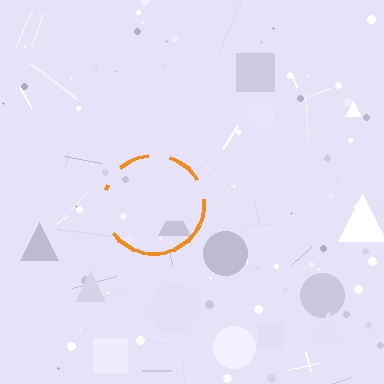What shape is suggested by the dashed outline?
The dashed outline suggests a circle.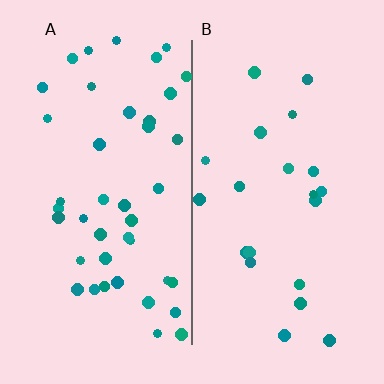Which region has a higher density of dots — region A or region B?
A (the left).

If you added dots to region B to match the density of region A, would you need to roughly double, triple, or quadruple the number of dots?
Approximately double.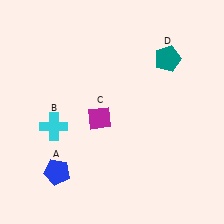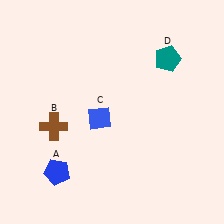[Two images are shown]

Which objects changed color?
B changed from cyan to brown. C changed from magenta to blue.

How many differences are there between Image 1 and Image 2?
There are 2 differences between the two images.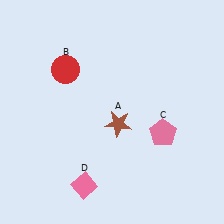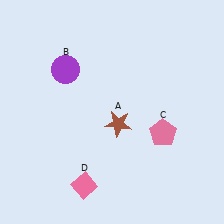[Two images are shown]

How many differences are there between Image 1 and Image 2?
There is 1 difference between the two images.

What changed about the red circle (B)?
In Image 1, B is red. In Image 2, it changed to purple.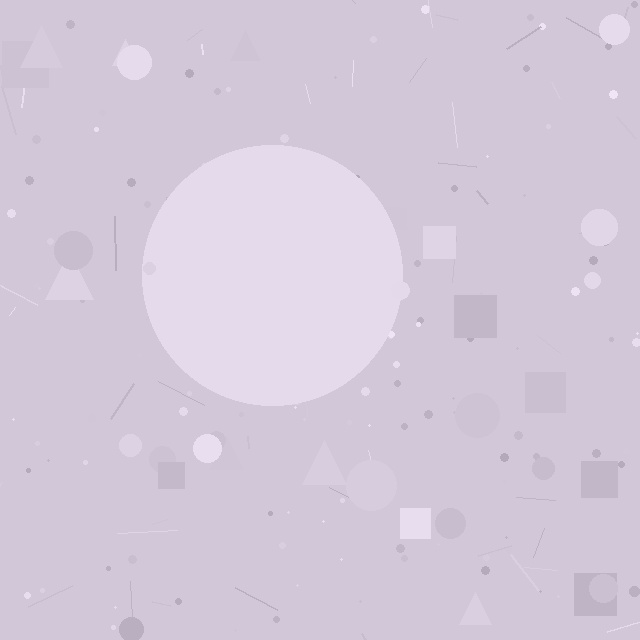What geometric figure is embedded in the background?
A circle is embedded in the background.